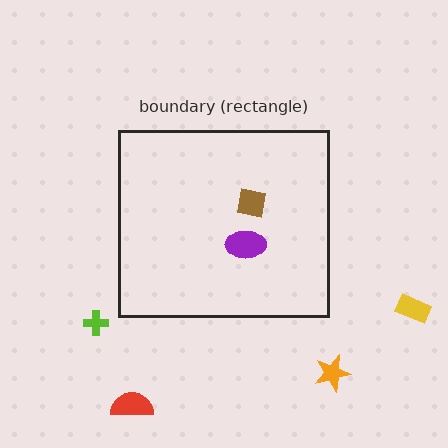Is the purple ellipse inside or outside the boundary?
Inside.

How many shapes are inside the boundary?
2 inside, 4 outside.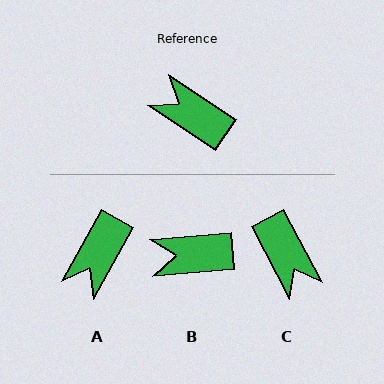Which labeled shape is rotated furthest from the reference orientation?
C, about 151 degrees away.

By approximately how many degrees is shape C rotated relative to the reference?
Approximately 151 degrees counter-clockwise.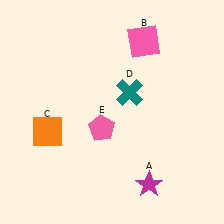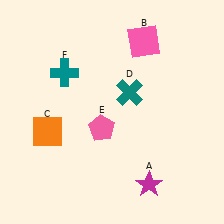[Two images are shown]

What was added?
A teal cross (F) was added in Image 2.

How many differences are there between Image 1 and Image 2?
There is 1 difference between the two images.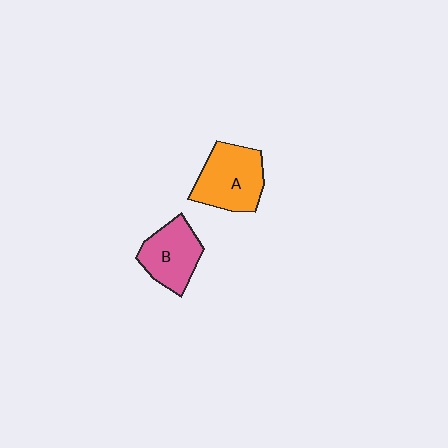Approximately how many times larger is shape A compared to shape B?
Approximately 1.2 times.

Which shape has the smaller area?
Shape B (pink).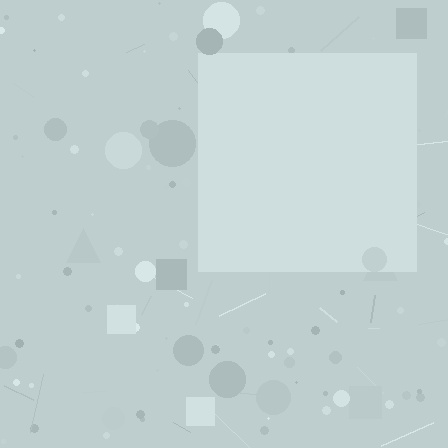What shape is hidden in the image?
A square is hidden in the image.